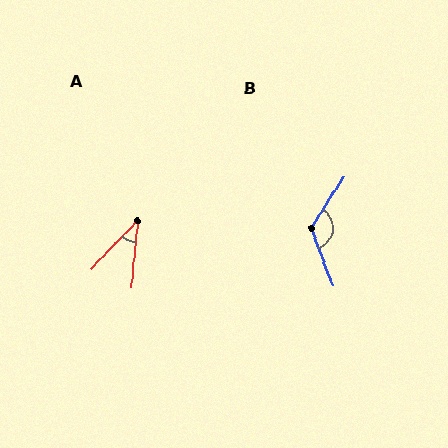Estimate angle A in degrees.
Approximately 38 degrees.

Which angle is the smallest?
A, at approximately 38 degrees.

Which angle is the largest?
B, at approximately 127 degrees.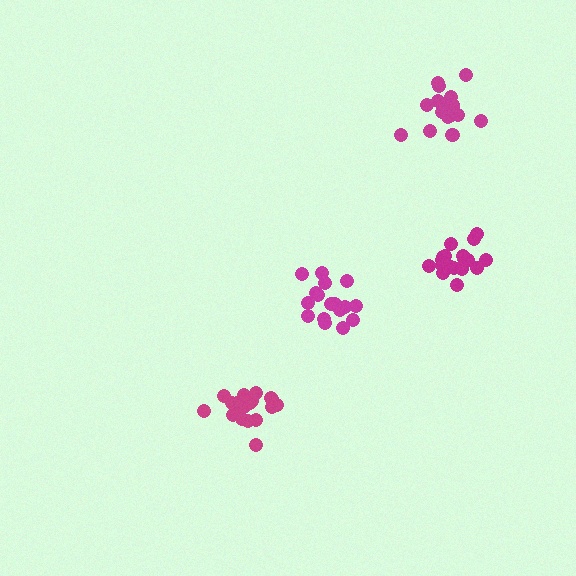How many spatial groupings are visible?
There are 4 spatial groupings.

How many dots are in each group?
Group 1: 21 dots, Group 2: 18 dots, Group 3: 17 dots, Group 4: 18 dots (74 total).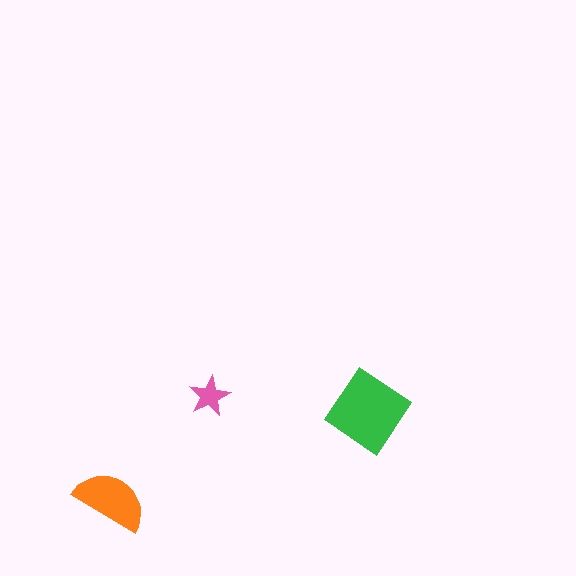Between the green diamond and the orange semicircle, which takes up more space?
The green diamond.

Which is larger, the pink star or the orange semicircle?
The orange semicircle.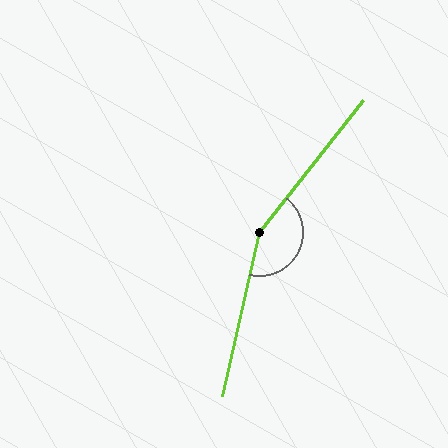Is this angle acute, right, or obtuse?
It is obtuse.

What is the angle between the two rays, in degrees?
Approximately 154 degrees.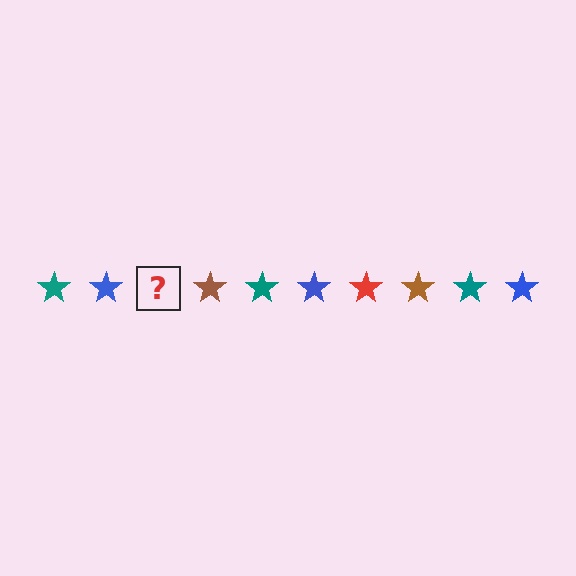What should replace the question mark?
The question mark should be replaced with a red star.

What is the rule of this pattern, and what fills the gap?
The rule is that the pattern cycles through teal, blue, red, brown stars. The gap should be filled with a red star.